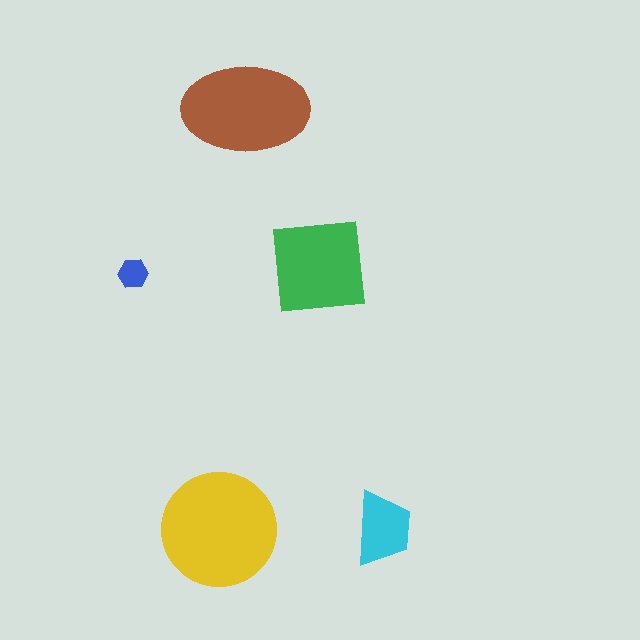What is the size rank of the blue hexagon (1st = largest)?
5th.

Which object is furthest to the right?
The cyan trapezoid is rightmost.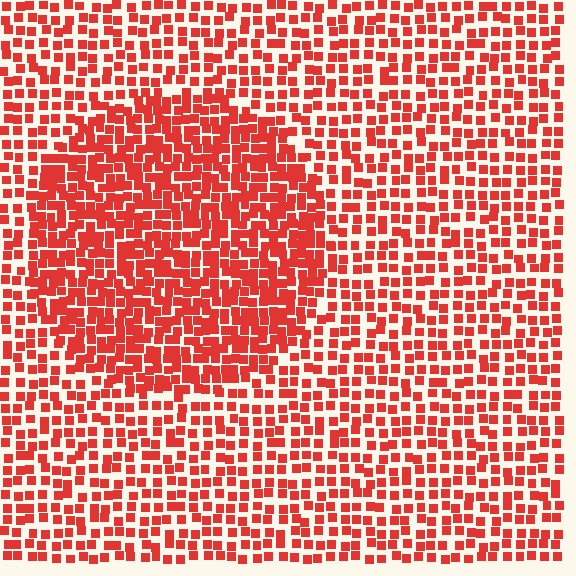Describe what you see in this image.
The image contains small red elements arranged at two different densities. A circle-shaped region is visible where the elements are more densely packed than the surrounding area.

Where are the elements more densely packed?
The elements are more densely packed inside the circle boundary.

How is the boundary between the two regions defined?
The boundary is defined by a change in element density (approximately 1.7x ratio). All elements are the same color, size, and shape.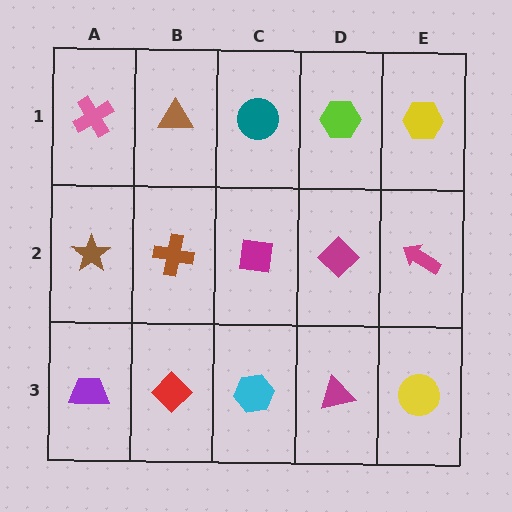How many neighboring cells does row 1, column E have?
2.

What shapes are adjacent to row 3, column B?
A brown cross (row 2, column B), a purple trapezoid (row 3, column A), a cyan hexagon (row 3, column C).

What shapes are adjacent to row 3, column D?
A magenta diamond (row 2, column D), a cyan hexagon (row 3, column C), a yellow circle (row 3, column E).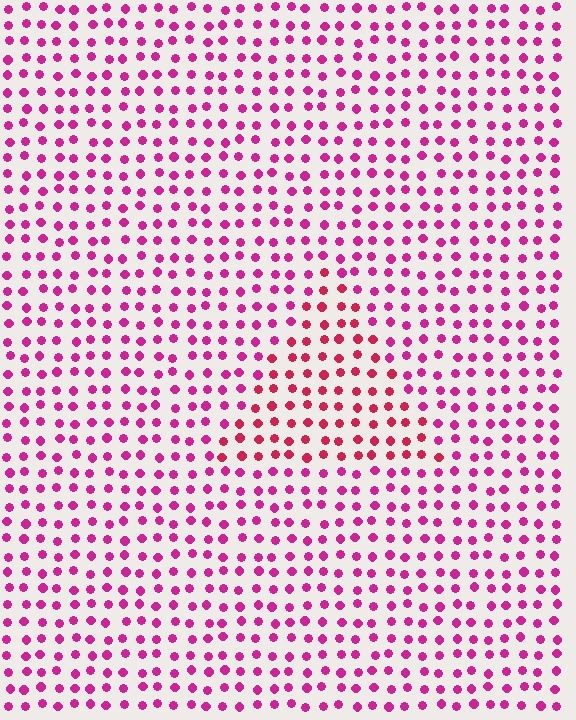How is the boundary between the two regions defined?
The boundary is defined purely by a slight shift in hue (about 24 degrees). Spacing, size, and orientation are identical on both sides.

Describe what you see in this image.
The image is filled with small magenta elements in a uniform arrangement. A triangle-shaped region is visible where the elements are tinted to a slightly different hue, forming a subtle color boundary.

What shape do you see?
I see a triangle.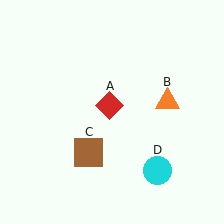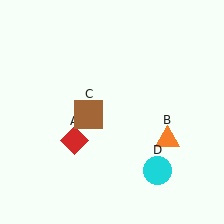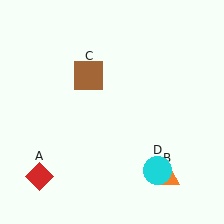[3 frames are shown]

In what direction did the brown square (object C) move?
The brown square (object C) moved up.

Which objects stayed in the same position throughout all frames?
Cyan circle (object D) remained stationary.